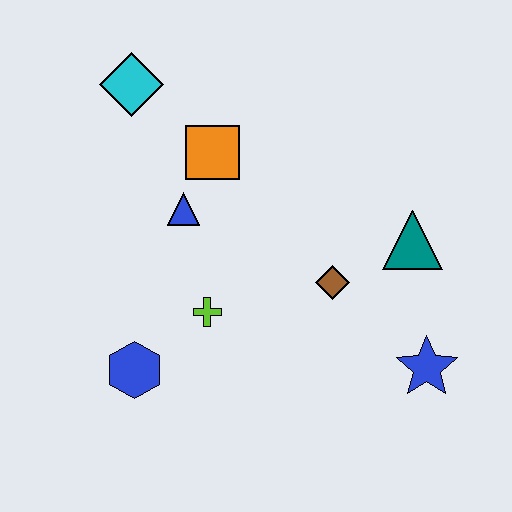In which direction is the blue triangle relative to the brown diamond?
The blue triangle is to the left of the brown diamond.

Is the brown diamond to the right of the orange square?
Yes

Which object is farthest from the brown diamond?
The cyan diamond is farthest from the brown diamond.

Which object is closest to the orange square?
The blue triangle is closest to the orange square.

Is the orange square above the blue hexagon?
Yes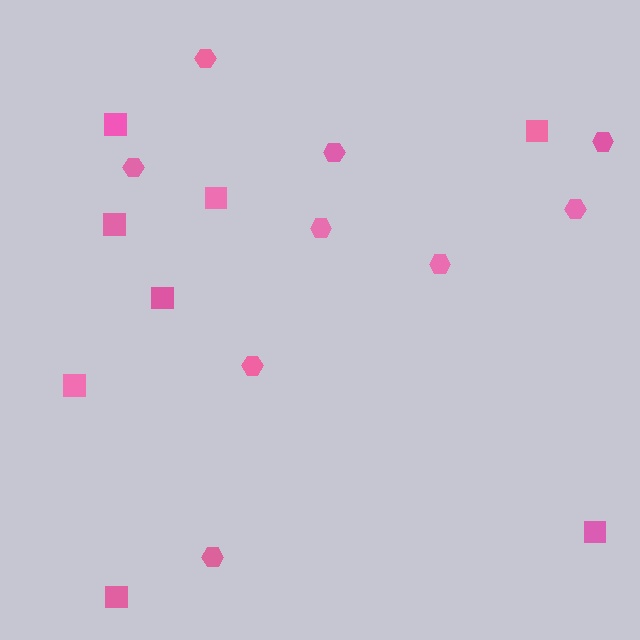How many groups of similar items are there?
There are 2 groups: one group of hexagons (9) and one group of squares (8).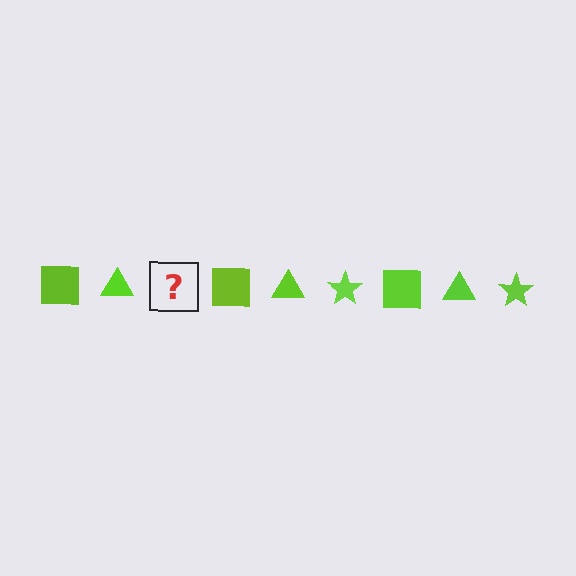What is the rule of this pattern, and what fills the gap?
The rule is that the pattern cycles through square, triangle, star shapes in lime. The gap should be filled with a lime star.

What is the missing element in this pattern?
The missing element is a lime star.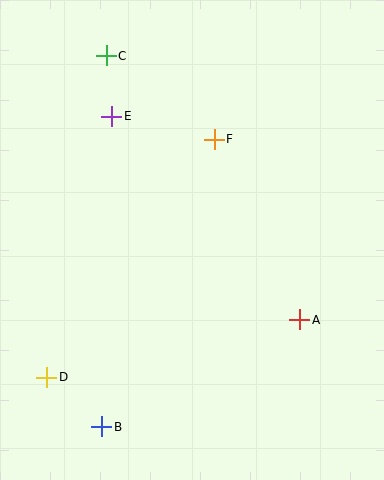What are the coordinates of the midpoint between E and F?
The midpoint between E and F is at (163, 128).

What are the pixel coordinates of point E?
Point E is at (112, 116).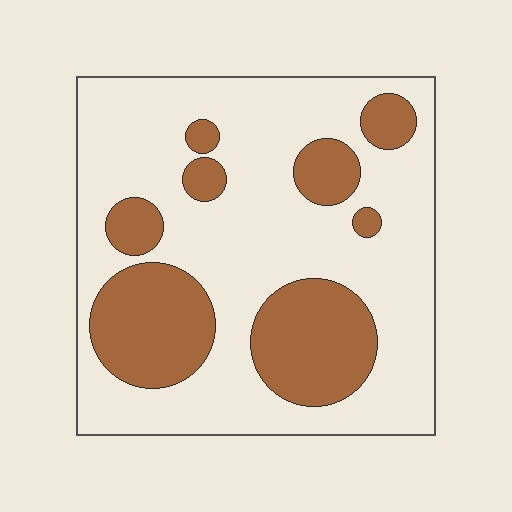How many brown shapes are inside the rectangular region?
8.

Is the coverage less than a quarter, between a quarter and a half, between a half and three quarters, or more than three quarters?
Between a quarter and a half.